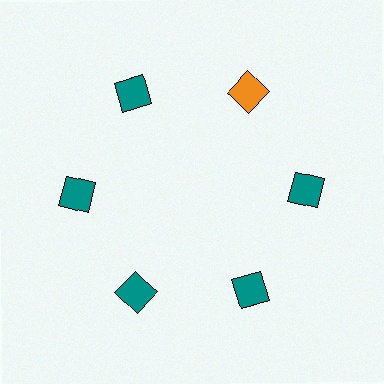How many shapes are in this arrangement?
There are 6 shapes arranged in a ring pattern.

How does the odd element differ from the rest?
It has a different color: orange instead of teal.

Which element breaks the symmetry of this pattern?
The orange square at roughly the 1 o'clock position breaks the symmetry. All other shapes are teal squares.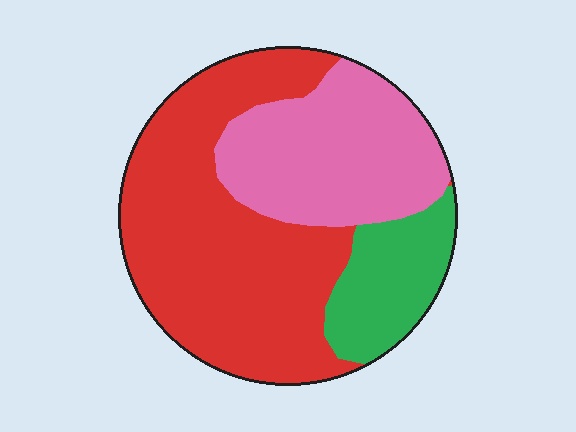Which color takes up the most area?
Red, at roughly 55%.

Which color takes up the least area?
Green, at roughly 15%.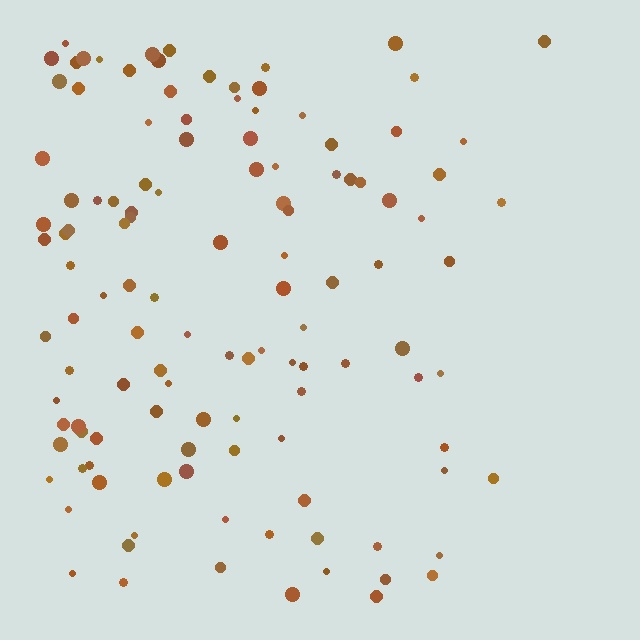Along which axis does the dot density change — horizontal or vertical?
Horizontal.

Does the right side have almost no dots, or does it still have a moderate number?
Still a moderate number, just noticeably fewer than the left.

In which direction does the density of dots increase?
From right to left, with the left side densest.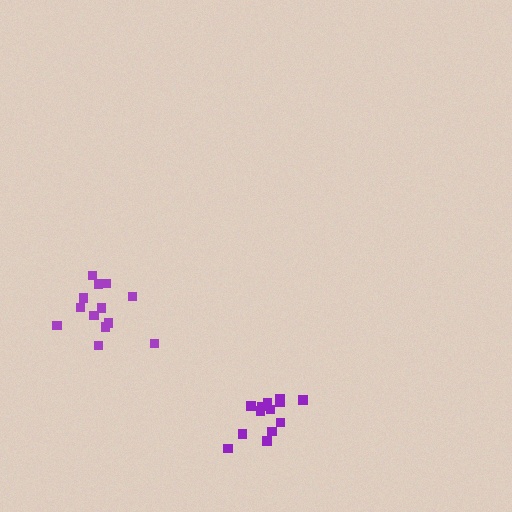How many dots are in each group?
Group 1: 13 dots, Group 2: 13 dots (26 total).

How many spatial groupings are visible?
There are 2 spatial groupings.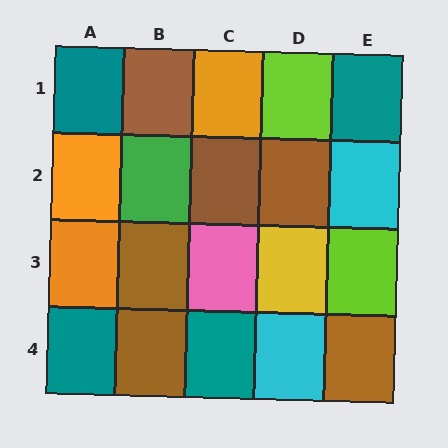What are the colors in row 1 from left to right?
Teal, brown, orange, lime, teal.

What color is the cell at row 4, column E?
Brown.